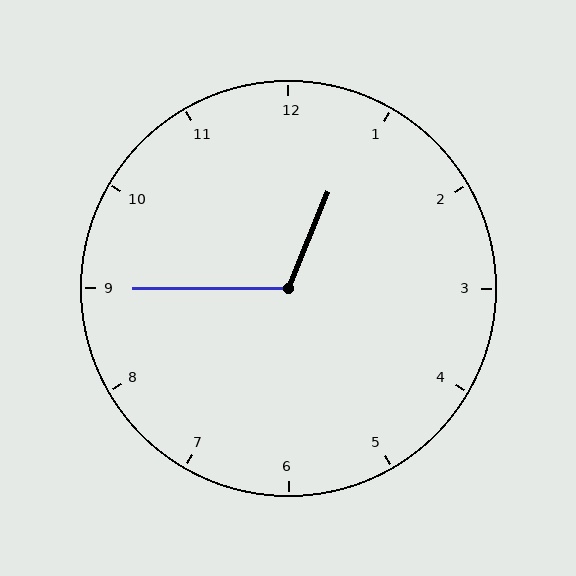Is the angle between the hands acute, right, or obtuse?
It is obtuse.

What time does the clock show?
12:45.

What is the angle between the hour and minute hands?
Approximately 112 degrees.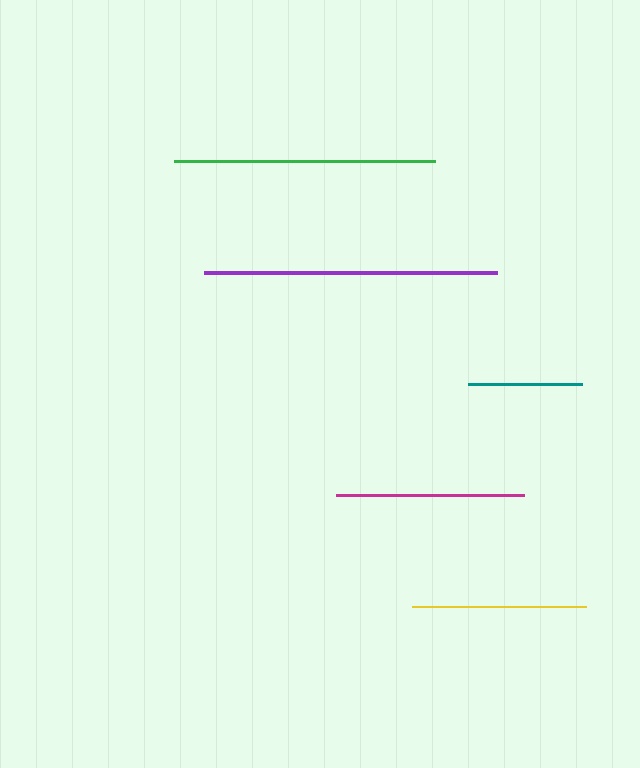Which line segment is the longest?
The purple line is the longest at approximately 293 pixels.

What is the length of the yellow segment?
The yellow segment is approximately 173 pixels long.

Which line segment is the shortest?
The teal line is the shortest at approximately 113 pixels.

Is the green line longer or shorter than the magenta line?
The green line is longer than the magenta line.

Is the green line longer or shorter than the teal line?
The green line is longer than the teal line.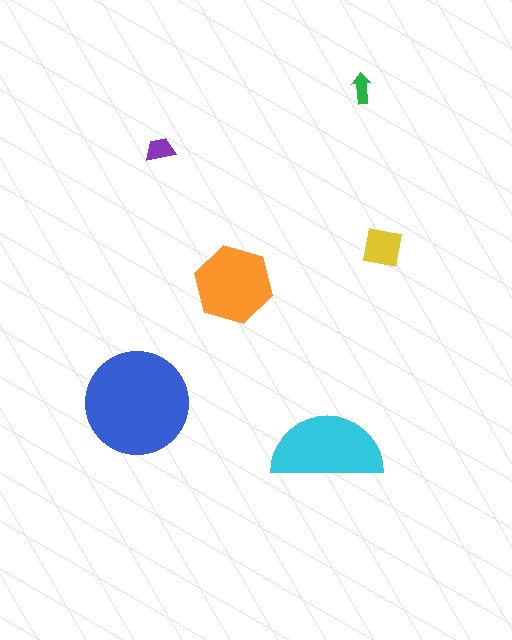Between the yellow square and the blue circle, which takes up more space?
The blue circle.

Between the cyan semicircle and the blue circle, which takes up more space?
The blue circle.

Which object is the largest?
The blue circle.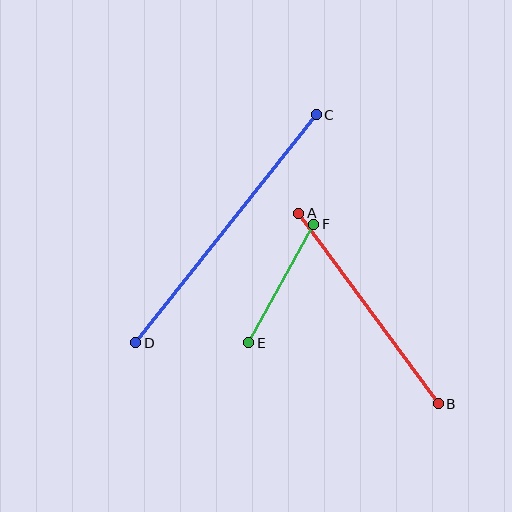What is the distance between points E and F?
The distance is approximately 135 pixels.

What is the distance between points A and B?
The distance is approximately 236 pixels.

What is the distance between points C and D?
The distance is approximately 291 pixels.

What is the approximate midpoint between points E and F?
The midpoint is at approximately (281, 283) pixels.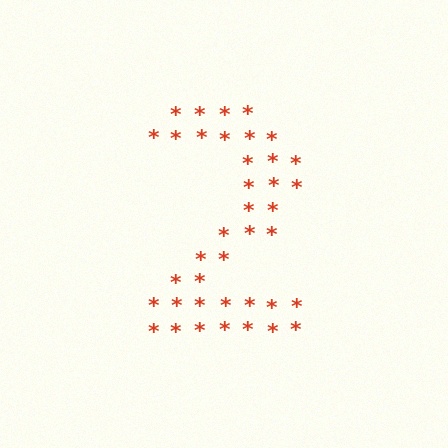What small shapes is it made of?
It is made of small asterisks.